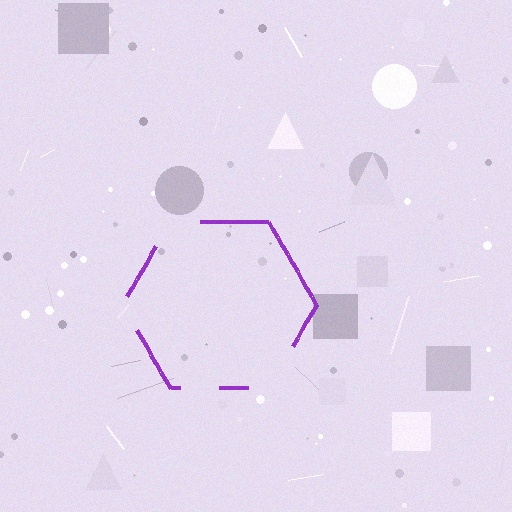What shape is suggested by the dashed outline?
The dashed outline suggests a hexagon.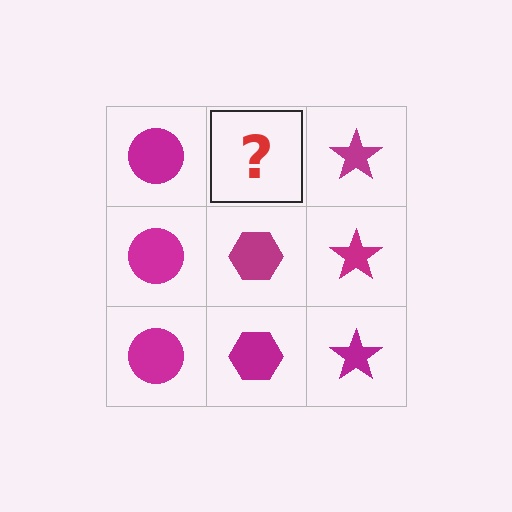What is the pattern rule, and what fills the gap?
The rule is that each column has a consistent shape. The gap should be filled with a magenta hexagon.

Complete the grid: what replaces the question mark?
The question mark should be replaced with a magenta hexagon.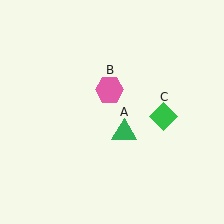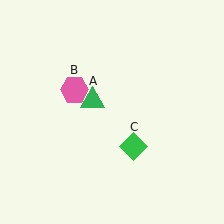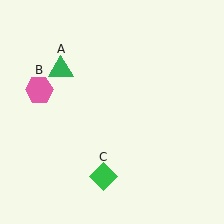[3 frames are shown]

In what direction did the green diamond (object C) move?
The green diamond (object C) moved down and to the left.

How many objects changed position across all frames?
3 objects changed position: green triangle (object A), pink hexagon (object B), green diamond (object C).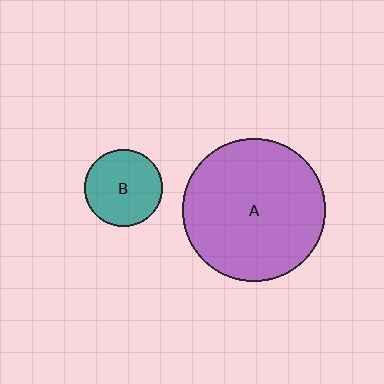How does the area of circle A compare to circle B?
Approximately 3.4 times.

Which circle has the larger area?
Circle A (purple).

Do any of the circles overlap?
No, none of the circles overlap.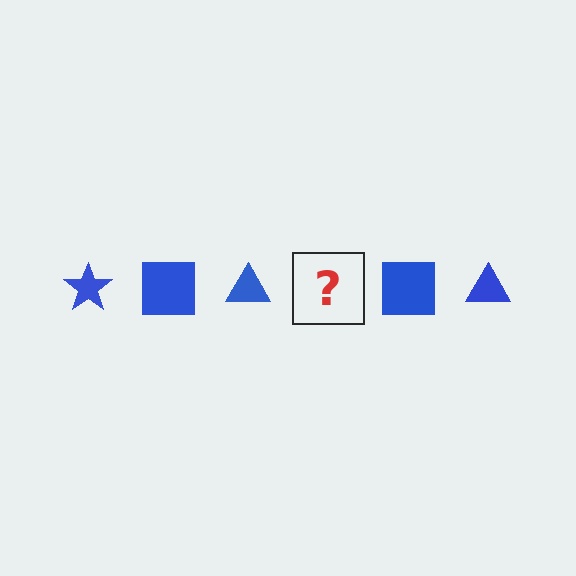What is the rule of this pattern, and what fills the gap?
The rule is that the pattern cycles through star, square, triangle shapes in blue. The gap should be filled with a blue star.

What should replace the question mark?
The question mark should be replaced with a blue star.